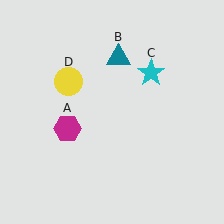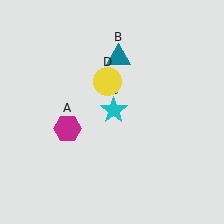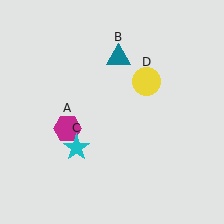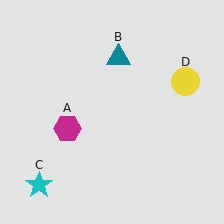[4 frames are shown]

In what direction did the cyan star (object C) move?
The cyan star (object C) moved down and to the left.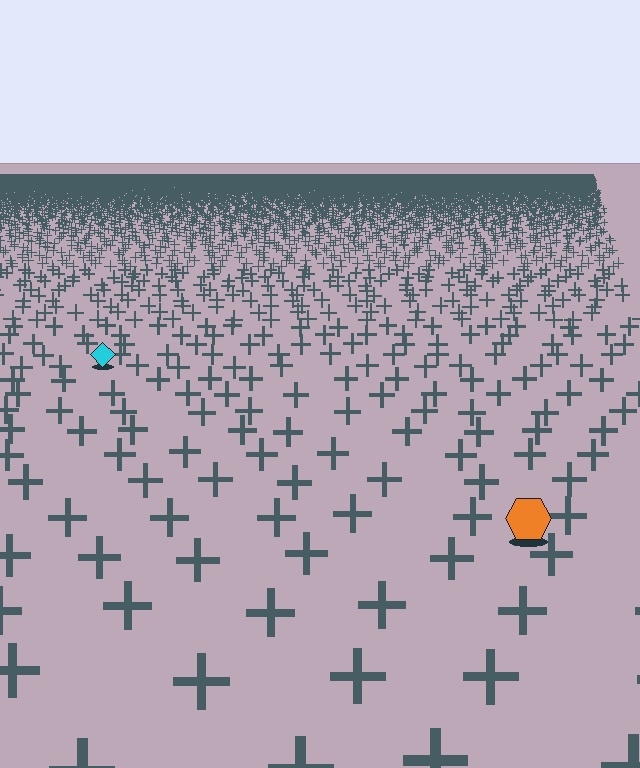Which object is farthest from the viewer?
The cyan diamond is farthest from the viewer. It appears smaller and the ground texture around it is denser.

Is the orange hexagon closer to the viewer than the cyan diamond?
Yes. The orange hexagon is closer — you can tell from the texture gradient: the ground texture is coarser near it.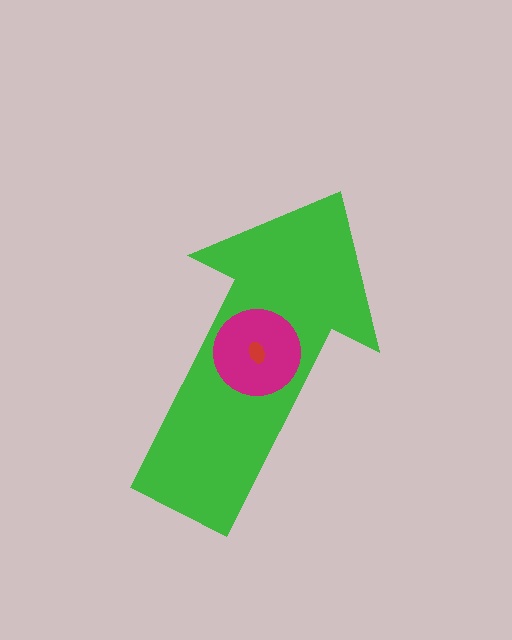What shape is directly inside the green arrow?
The magenta circle.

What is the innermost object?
The red ellipse.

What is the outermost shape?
The green arrow.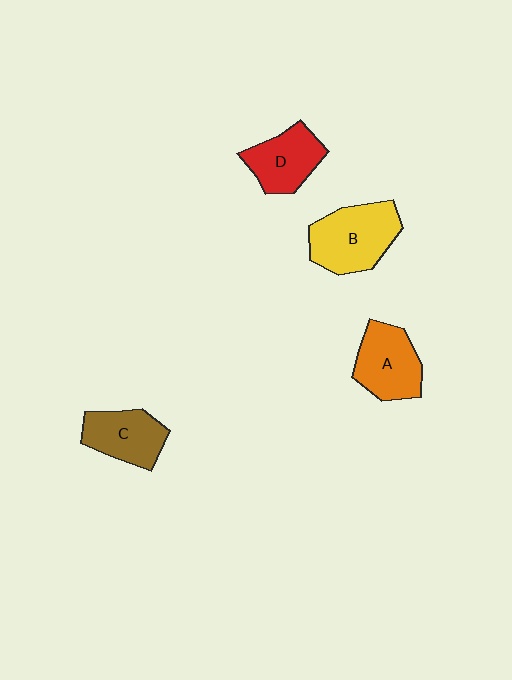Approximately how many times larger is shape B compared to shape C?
Approximately 1.3 times.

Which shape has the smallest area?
Shape C (brown).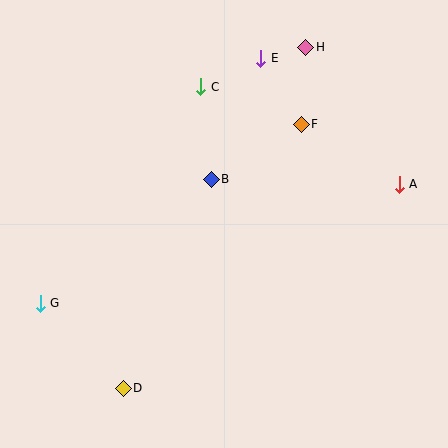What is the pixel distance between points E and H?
The distance between E and H is 46 pixels.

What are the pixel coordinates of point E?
Point E is at (261, 58).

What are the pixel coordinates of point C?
Point C is at (201, 87).